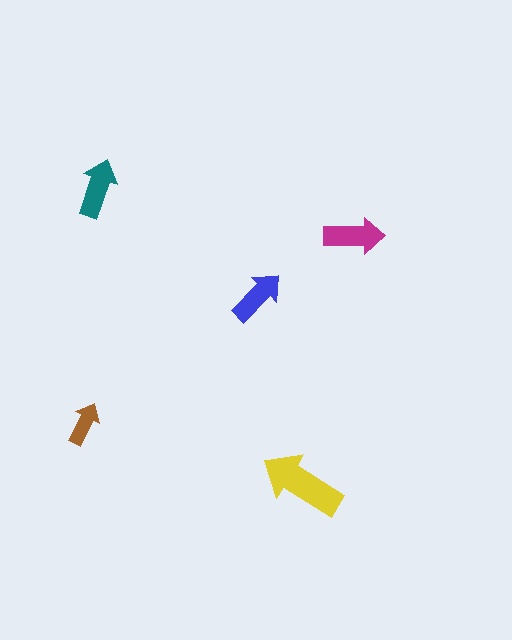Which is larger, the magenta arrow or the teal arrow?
The magenta one.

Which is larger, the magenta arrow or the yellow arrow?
The yellow one.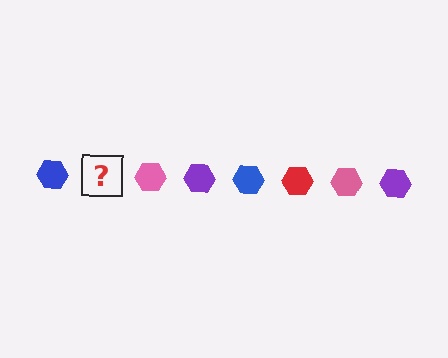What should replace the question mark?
The question mark should be replaced with a red hexagon.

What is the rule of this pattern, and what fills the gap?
The rule is that the pattern cycles through blue, red, pink, purple hexagons. The gap should be filled with a red hexagon.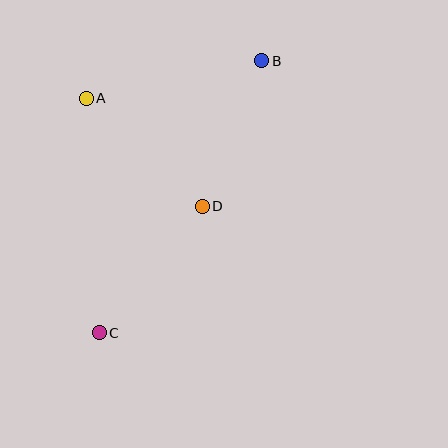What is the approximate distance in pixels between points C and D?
The distance between C and D is approximately 163 pixels.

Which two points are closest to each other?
Points B and D are closest to each other.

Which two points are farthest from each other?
Points B and C are farthest from each other.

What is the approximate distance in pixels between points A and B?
The distance between A and B is approximately 180 pixels.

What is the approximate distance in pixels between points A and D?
The distance between A and D is approximately 159 pixels.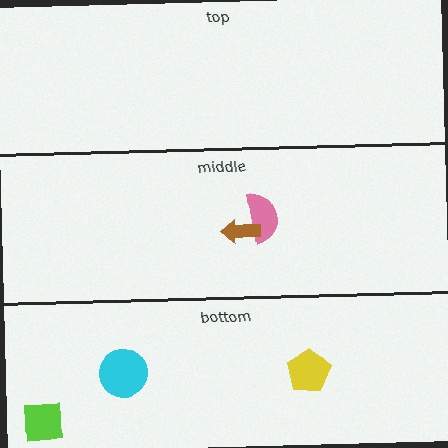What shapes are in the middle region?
The pink semicircle, the brown arrow.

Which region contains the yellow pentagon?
The bottom region.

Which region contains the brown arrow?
The middle region.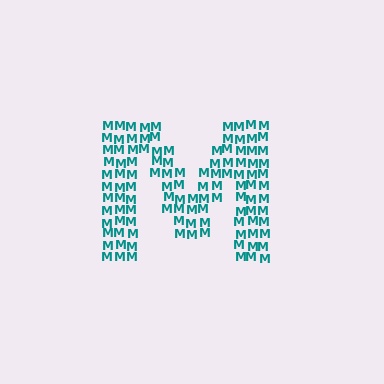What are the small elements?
The small elements are letter M's.